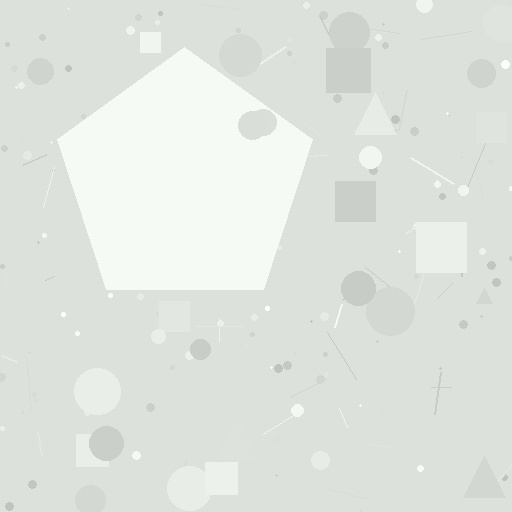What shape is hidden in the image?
A pentagon is hidden in the image.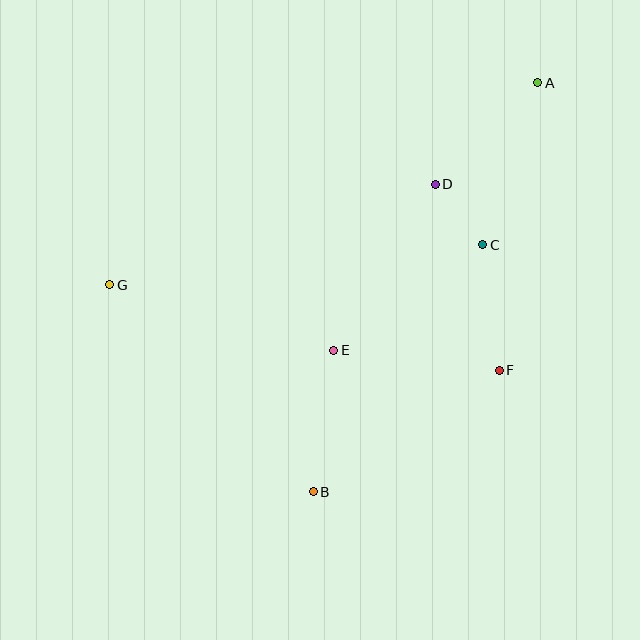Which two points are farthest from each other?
Points A and G are farthest from each other.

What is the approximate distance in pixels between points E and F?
The distance between E and F is approximately 166 pixels.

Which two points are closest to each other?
Points C and D are closest to each other.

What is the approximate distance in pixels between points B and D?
The distance between B and D is approximately 331 pixels.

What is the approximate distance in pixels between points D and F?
The distance between D and F is approximately 196 pixels.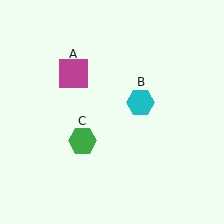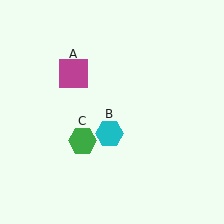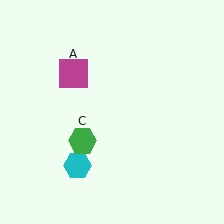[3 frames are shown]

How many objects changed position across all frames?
1 object changed position: cyan hexagon (object B).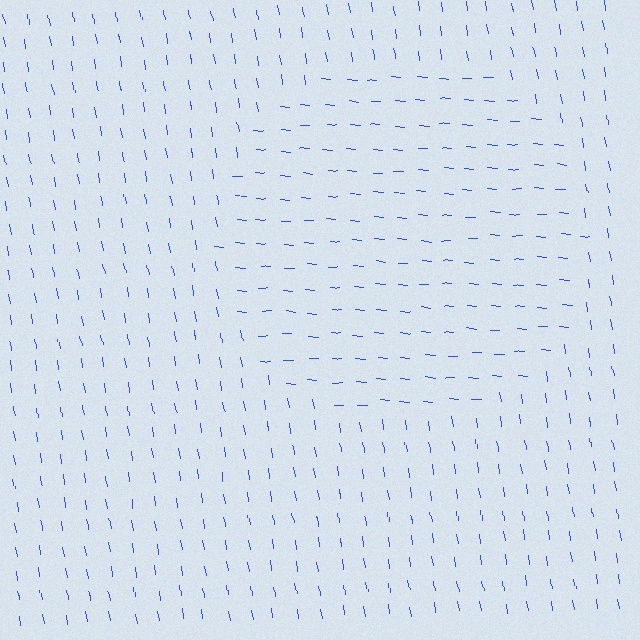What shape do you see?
I see a circle.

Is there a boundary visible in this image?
Yes, there is a texture boundary formed by a change in line orientation.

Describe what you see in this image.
The image is filled with small blue line segments. A circle region in the image has lines oriented differently from the surrounding lines, creating a visible texture boundary.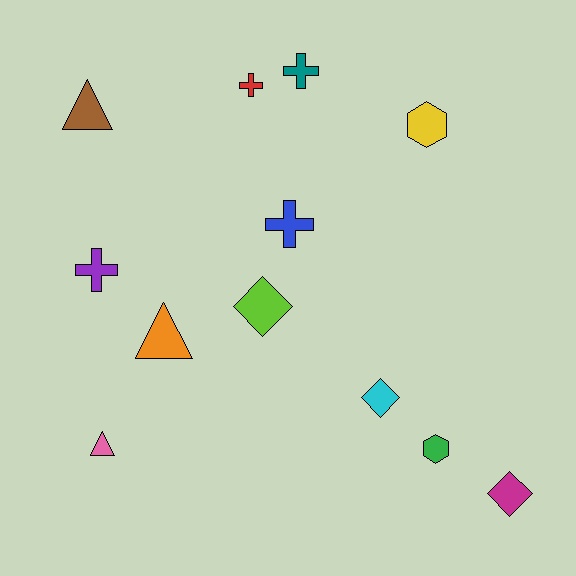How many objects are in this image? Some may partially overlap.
There are 12 objects.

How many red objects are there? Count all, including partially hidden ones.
There is 1 red object.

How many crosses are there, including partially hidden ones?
There are 4 crosses.